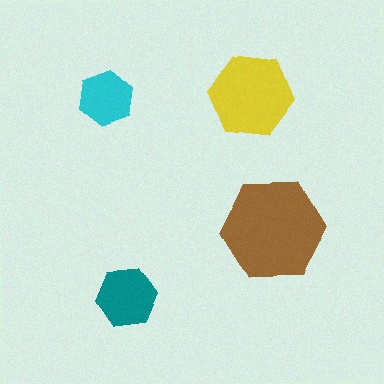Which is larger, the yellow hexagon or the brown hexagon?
The brown one.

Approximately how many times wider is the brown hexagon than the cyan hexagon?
About 2 times wider.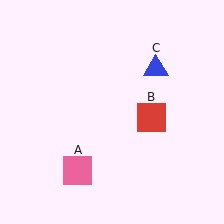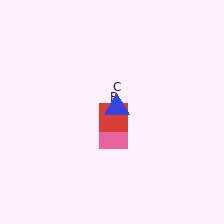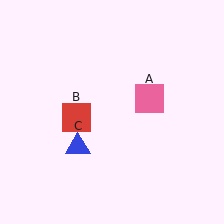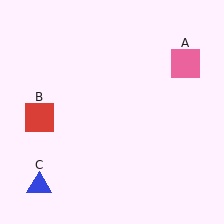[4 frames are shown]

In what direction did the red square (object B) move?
The red square (object B) moved left.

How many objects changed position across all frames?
3 objects changed position: pink square (object A), red square (object B), blue triangle (object C).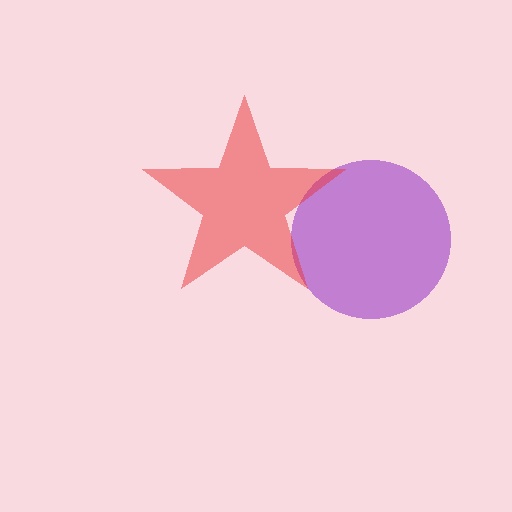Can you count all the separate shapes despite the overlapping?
Yes, there are 2 separate shapes.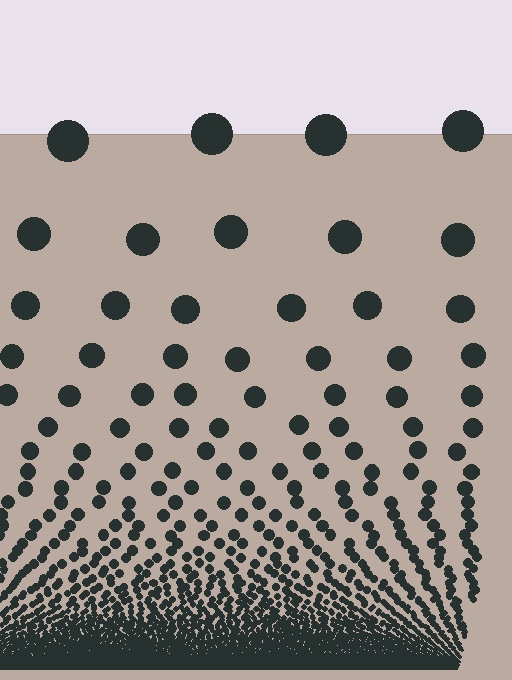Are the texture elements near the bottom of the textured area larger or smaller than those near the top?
Smaller. The gradient is inverted — elements near the bottom are smaller and denser.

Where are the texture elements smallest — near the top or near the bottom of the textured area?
Near the bottom.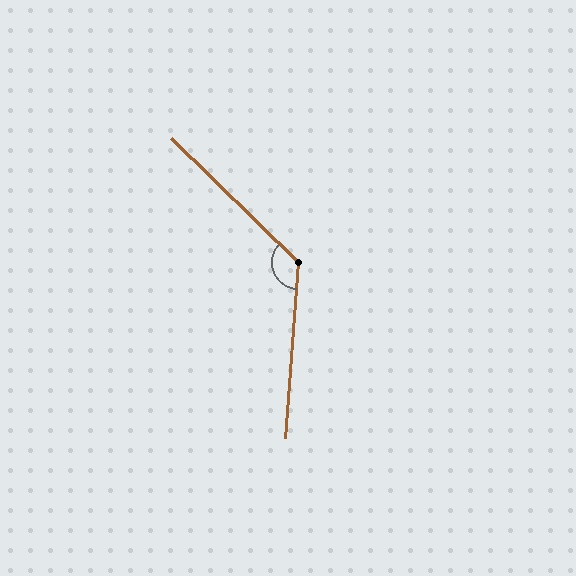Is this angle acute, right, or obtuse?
It is obtuse.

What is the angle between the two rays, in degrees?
Approximately 130 degrees.